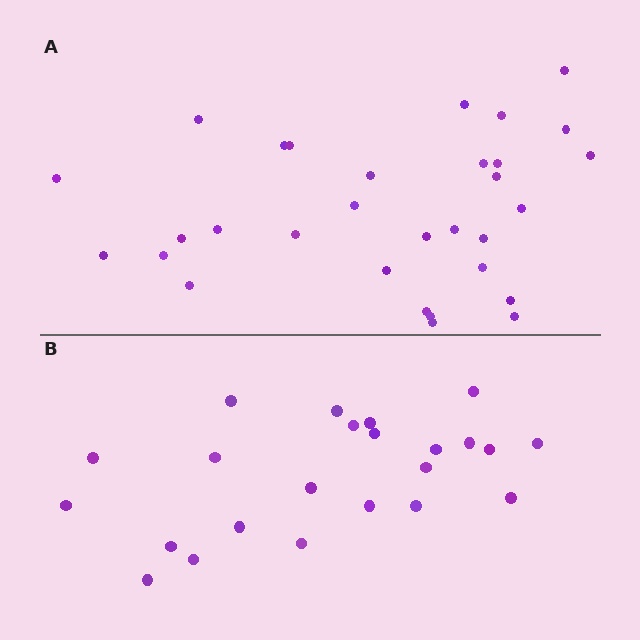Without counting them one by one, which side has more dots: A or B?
Region A (the top region) has more dots.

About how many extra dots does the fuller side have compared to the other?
Region A has roughly 8 or so more dots than region B.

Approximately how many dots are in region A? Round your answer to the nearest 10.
About 30 dots. (The exact count is 31, which rounds to 30.)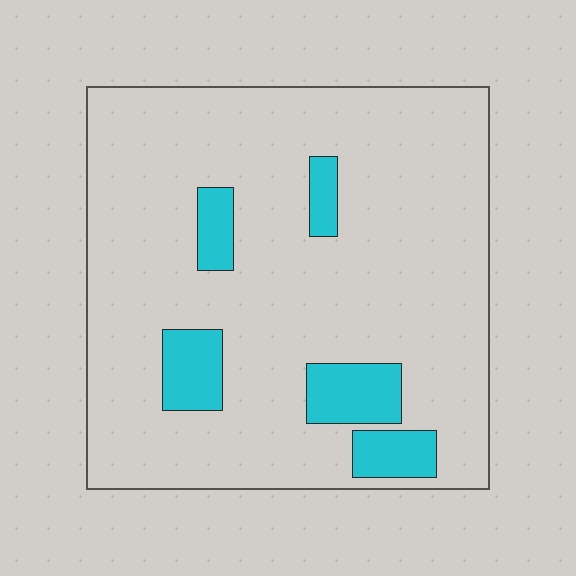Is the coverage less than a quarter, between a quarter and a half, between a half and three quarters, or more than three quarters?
Less than a quarter.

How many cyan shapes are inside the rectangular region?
5.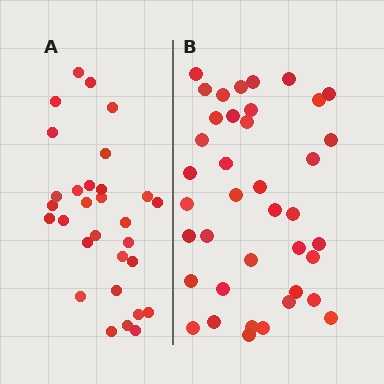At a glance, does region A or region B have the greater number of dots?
Region B (the right region) has more dots.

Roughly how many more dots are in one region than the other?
Region B has roughly 8 or so more dots than region A.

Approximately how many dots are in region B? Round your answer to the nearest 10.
About 40 dots. (The exact count is 39, which rounds to 40.)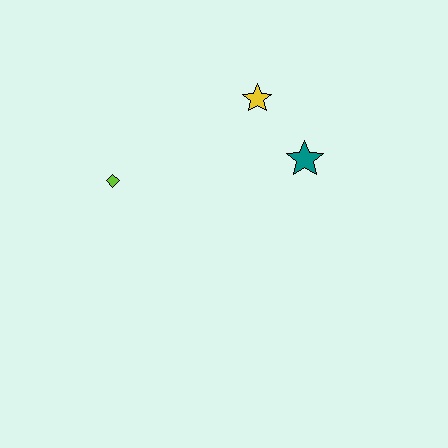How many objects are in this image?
There are 3 objects.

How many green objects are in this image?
There are no green objects.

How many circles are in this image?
There are no circles.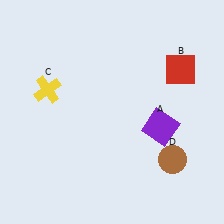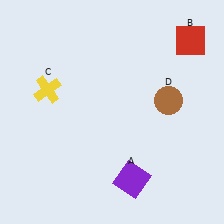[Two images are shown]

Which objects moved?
The objects that moved are: the purple square (A), the red square (B), the brown circle (D).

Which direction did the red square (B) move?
The red square (B) moved up.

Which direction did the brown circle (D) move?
The brown circle (D) moved up.